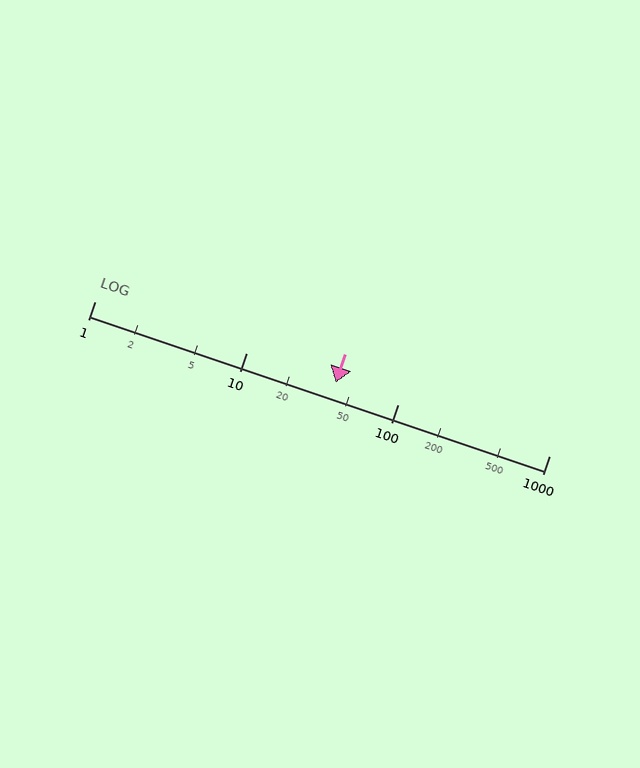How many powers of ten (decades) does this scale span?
The scale spans 3 decades, from 1 to 1000.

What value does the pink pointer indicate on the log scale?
The pointer indicates approximately 39.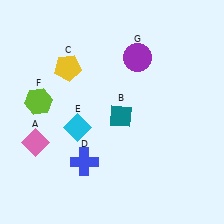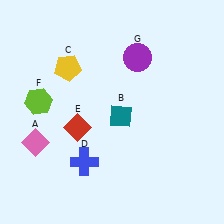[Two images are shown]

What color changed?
The diamond (E) changed from cyan in Image 1 to red in Image 2.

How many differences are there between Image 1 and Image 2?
There is 1 difference between the two images.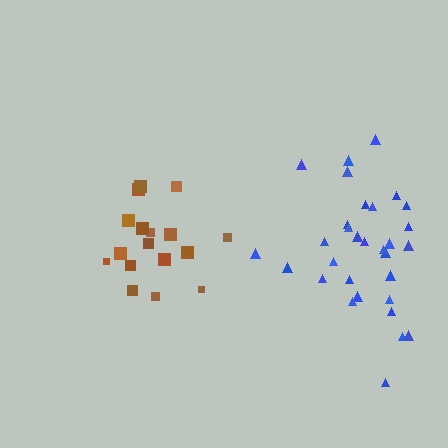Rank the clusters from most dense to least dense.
brown, blue.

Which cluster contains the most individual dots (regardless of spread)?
Blue (31).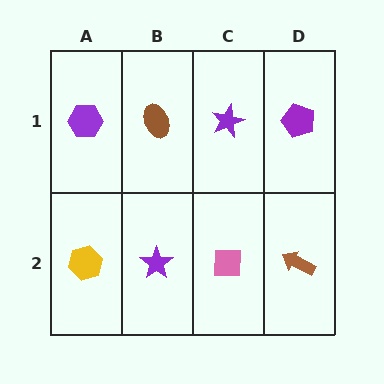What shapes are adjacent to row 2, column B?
A brown ellipse (row 1, column B), a yellow hexagon (row 2, column A), a pink square (row 2, column C).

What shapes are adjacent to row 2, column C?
A purple star (row 1, column C), a purple star (row 2, column B), a brown arrow (row 2, column D).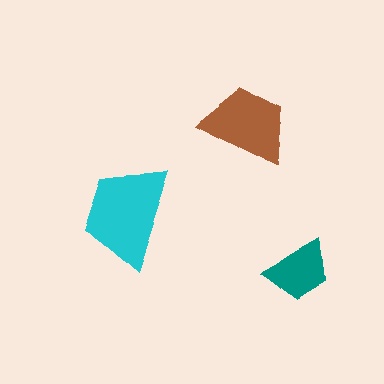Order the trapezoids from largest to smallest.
the cyan one, the brown one, the teal one.